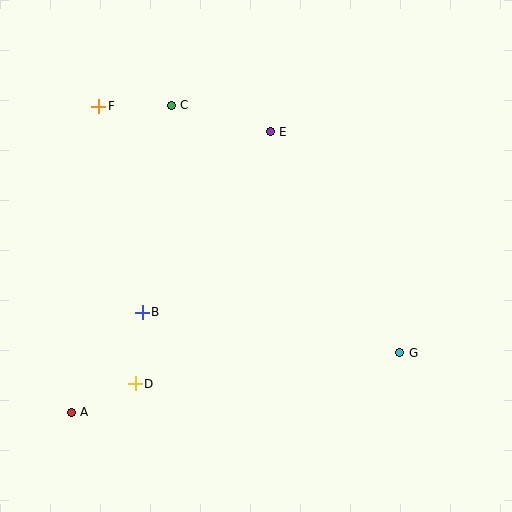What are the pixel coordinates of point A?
Point A is at (71, 412).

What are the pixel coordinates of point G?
Point G is at (400, 353).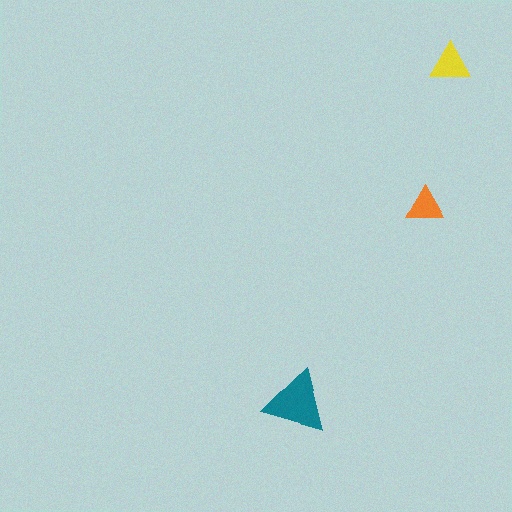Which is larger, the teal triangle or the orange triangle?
The teal one.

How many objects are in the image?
There are 3 objects in the image.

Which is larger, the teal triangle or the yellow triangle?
The teal one.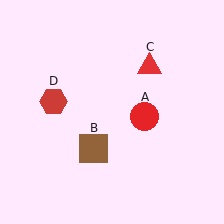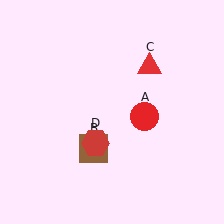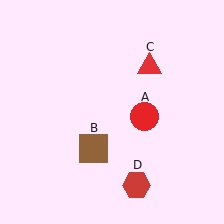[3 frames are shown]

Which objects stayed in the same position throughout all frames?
Red circle (object A) and brown square (object B) and red triangle (object C) remained stationary.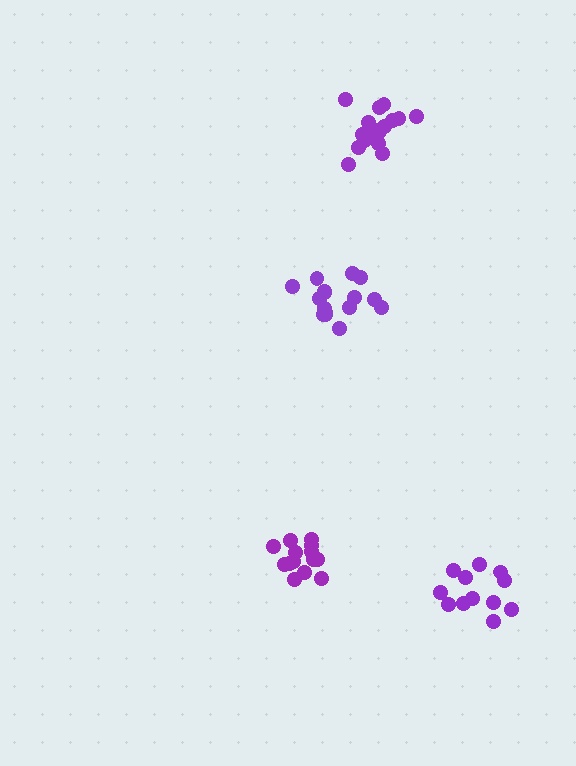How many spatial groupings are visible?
There are 4 spatial groupings.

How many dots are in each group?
Group 1: 16 dots, Group 2: 17 dots, Group 3: 14 dots, Group 4: 12 dots (59 total).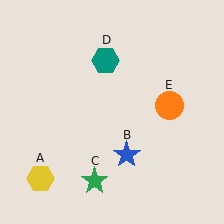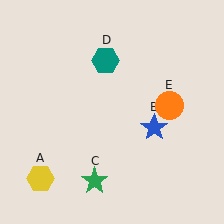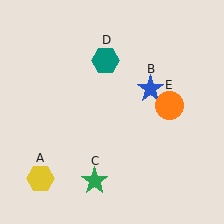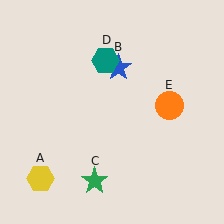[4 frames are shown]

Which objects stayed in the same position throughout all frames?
Yellow hexagon (object A) and green star (object C) and teal hexagon (object D) and orange circle (object E) remained stationary.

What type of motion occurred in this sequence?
The blue star (object B) rotated counterclockwise around the center of the scene.